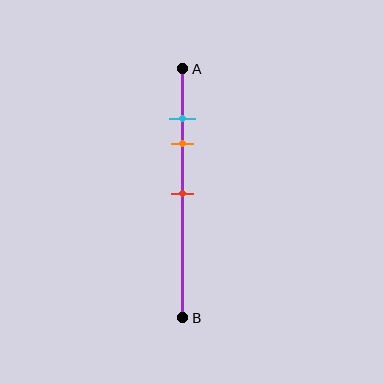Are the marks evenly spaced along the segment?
No, the marks are not evenly spaced.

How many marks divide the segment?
There are 3 marks dividing the segment.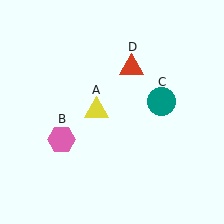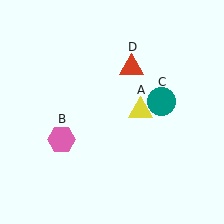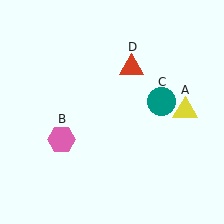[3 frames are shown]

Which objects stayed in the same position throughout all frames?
Pink hexagon (object B) and teal circle (object C) and red triangle (object D) remained stationary.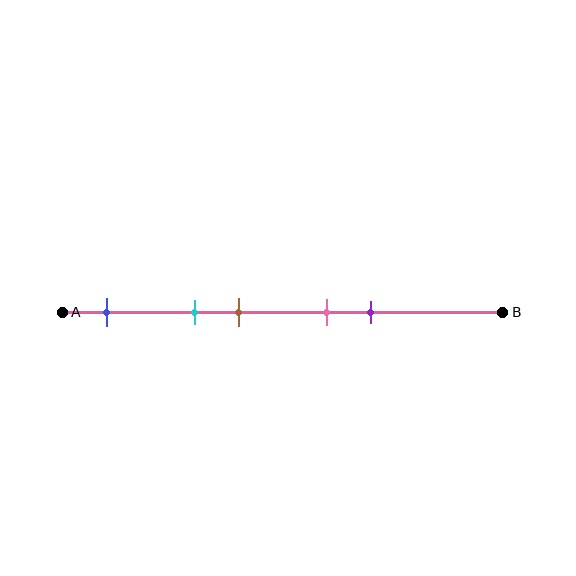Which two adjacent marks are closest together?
The pink and purple marks are the closest adjacent pair.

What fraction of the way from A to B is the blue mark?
The blue mark is approximately 10% (0.1) of the way from A to B.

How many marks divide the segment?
There are 5 marks dividing the segment.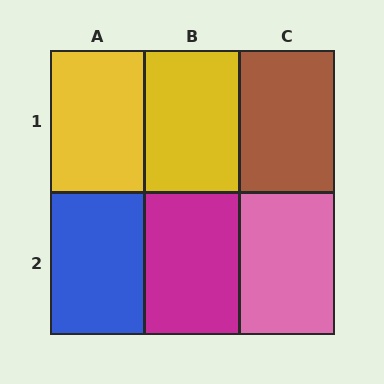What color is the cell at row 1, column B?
Yellow.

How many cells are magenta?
1 cell is magenta.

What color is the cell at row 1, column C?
Brown.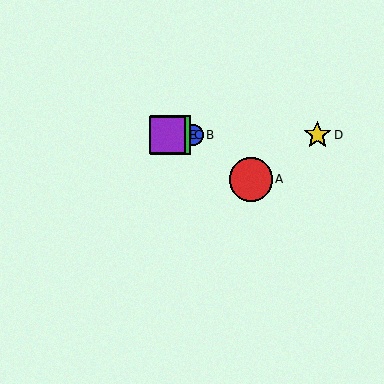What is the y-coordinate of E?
Object E is at y≈135.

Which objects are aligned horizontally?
Objects B, C, D, E are aligned horizontally.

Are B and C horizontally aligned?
Yes, both are at y≈135.